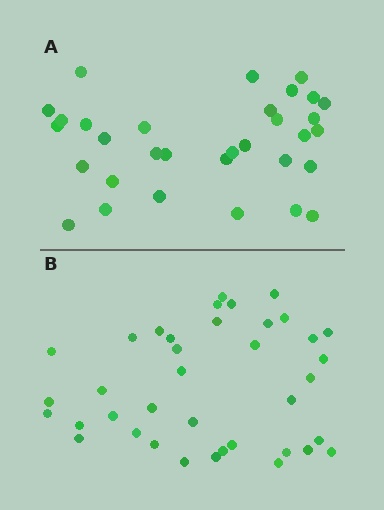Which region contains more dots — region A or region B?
Region B (the bottom region) has more dots.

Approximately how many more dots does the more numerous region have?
Region B has about 6 more dots than region A.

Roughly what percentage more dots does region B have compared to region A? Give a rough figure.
About 20% more.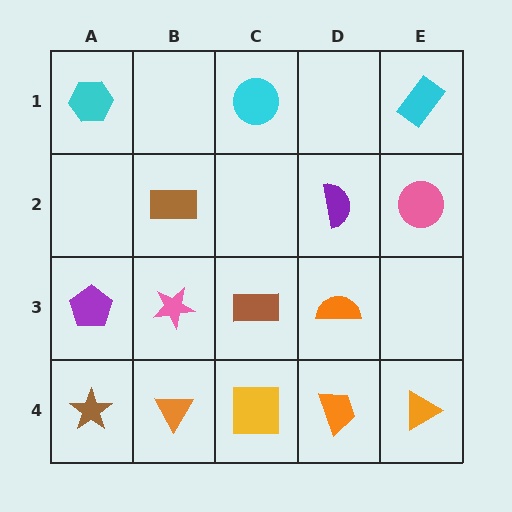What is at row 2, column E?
A pink circle.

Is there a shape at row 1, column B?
No, that cell is empty.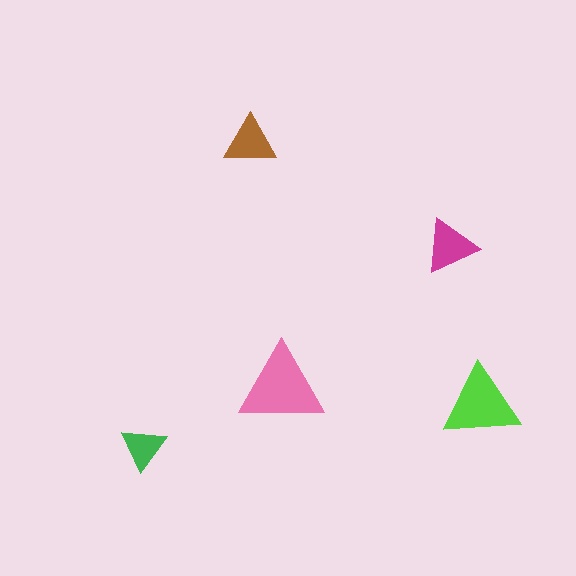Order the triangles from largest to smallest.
the pink one, the lime one, the magenta one, the brown one, the green one.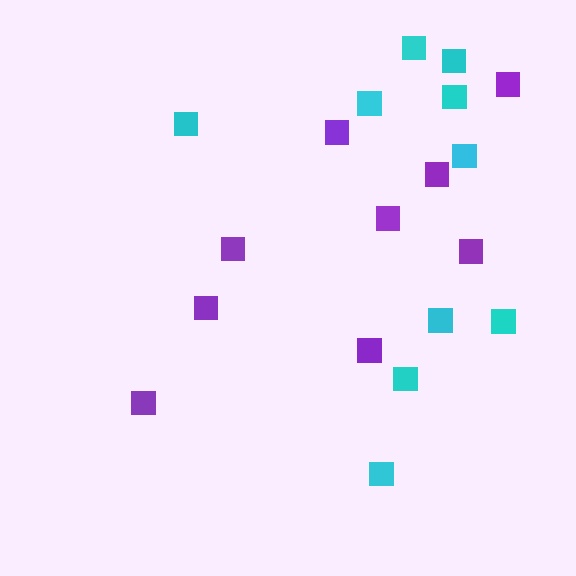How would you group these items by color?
There are 2 groups: one group of cyan squares (10) and one group of purple squares (9).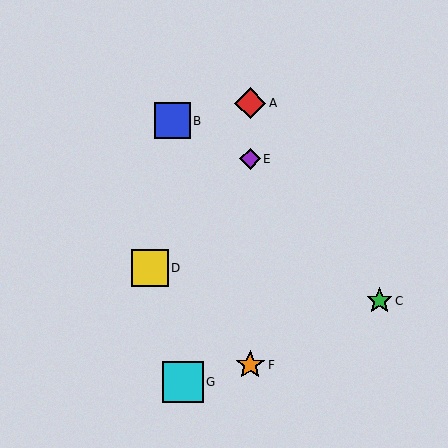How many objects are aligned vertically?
3 objects (A, E, F) are aligned vertically.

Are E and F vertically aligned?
Yes, both are at x≈250.